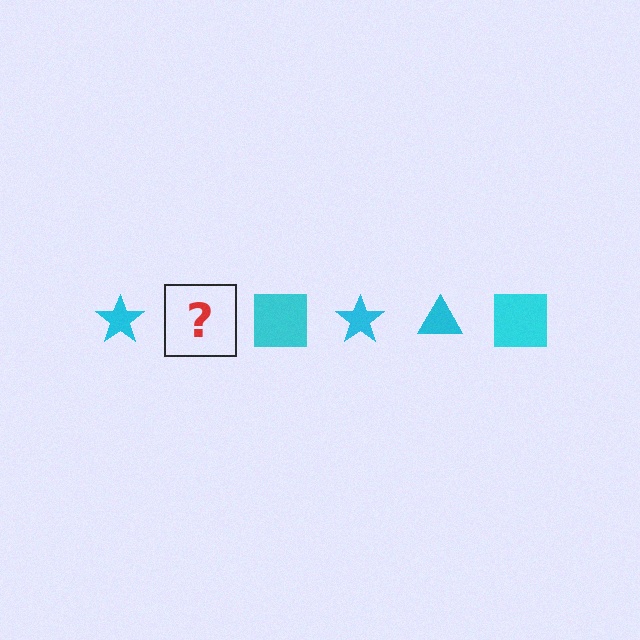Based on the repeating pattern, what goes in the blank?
The blank should be a cyan triangle.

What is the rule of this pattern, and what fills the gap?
The rule is that the pattern cycles through star, triangle, square shapes in cyan. The gap should be filled with a cyan triangle.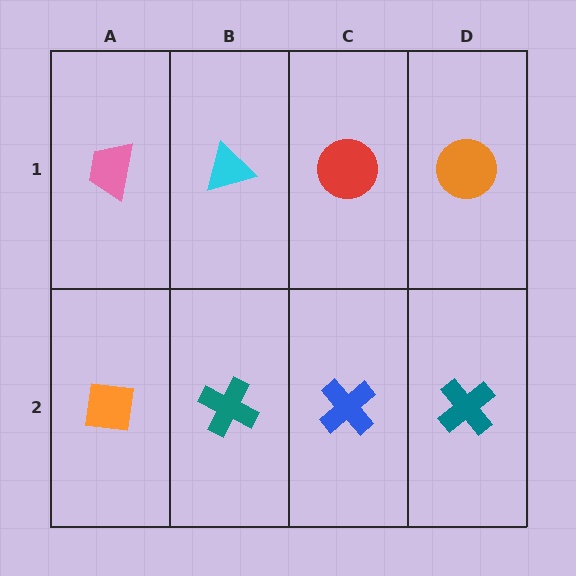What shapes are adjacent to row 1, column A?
An orange square (row 2, column A), a cyan triangle (row 1, column B).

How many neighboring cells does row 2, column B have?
3.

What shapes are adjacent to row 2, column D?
An orange circle (row 1, column D), a blue cross (row 2, column C).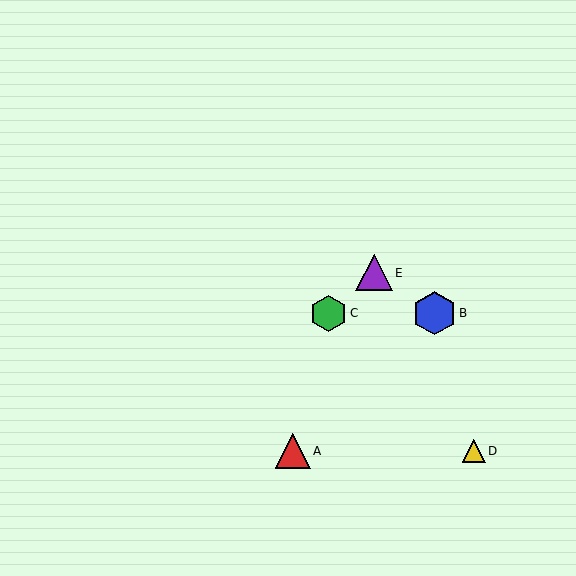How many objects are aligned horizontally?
2 objects (B, C) are aligned horizontally.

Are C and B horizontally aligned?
Yes, both are at y≈313.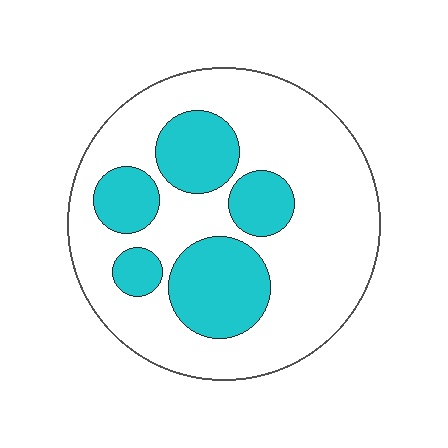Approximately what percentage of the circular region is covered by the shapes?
Approximately 30%.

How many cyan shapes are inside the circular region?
5.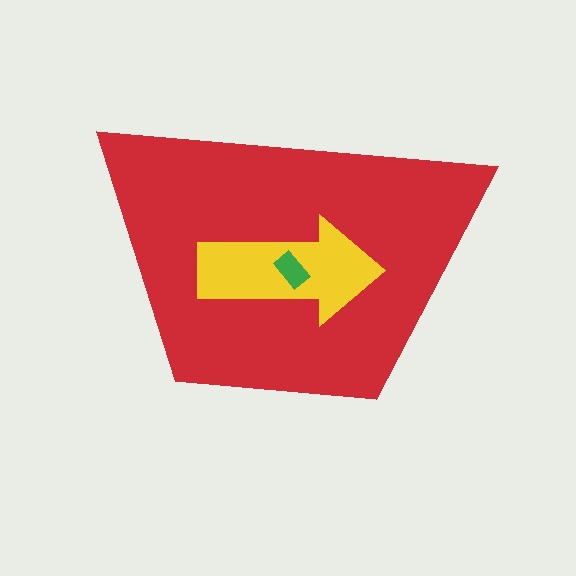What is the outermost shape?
The red trapezoid.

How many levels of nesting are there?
3.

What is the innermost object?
The green rectangle.